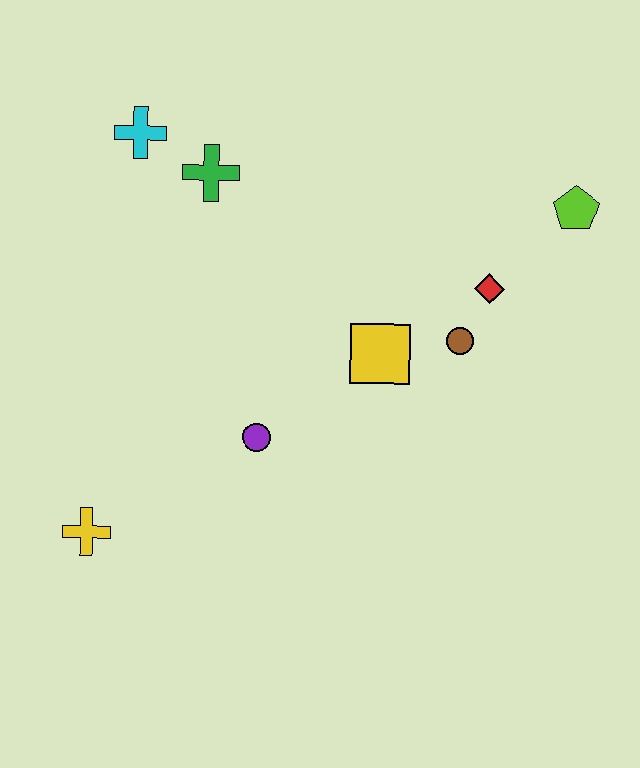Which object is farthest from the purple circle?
The lime pentagon is farthest from the purple circle.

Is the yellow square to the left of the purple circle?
No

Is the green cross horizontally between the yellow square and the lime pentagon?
No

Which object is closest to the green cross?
The cyan cross is closest to the green cross.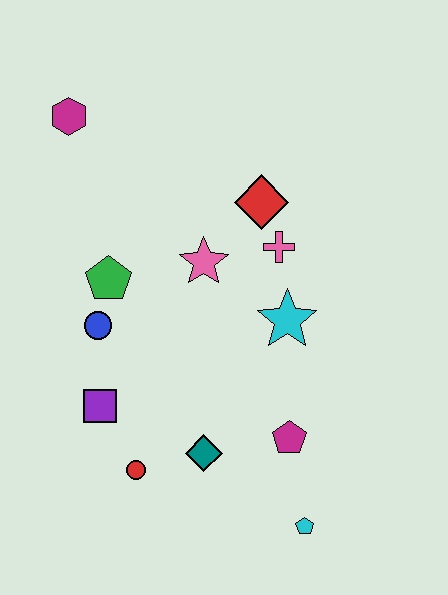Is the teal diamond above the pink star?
No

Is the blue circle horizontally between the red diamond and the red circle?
No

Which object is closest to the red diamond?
The pink cross is closest to the red diamond.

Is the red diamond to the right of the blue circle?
Yes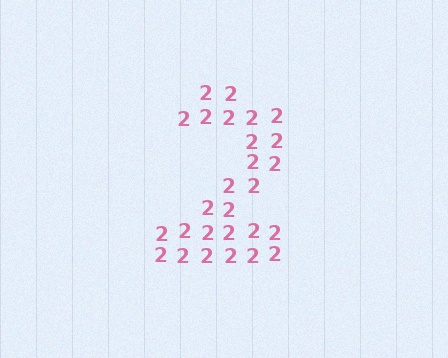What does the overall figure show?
The overall figure shows the digit 2.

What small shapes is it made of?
It is made of small digit 2's.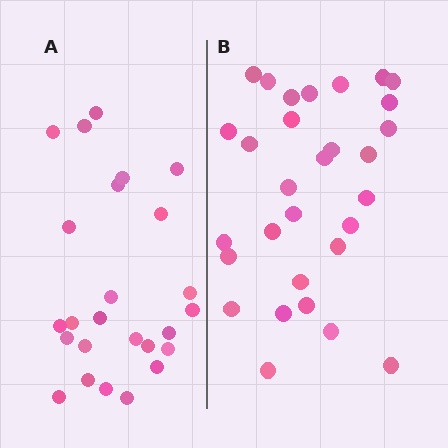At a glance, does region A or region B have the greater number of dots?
Region B (the right region) has more dots.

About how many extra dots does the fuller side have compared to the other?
Region B has about 5 more dots than region A.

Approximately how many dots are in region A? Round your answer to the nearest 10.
About 20 dots. (The exact count is 25, which rounds to 20.)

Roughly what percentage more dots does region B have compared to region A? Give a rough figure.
About 20% more.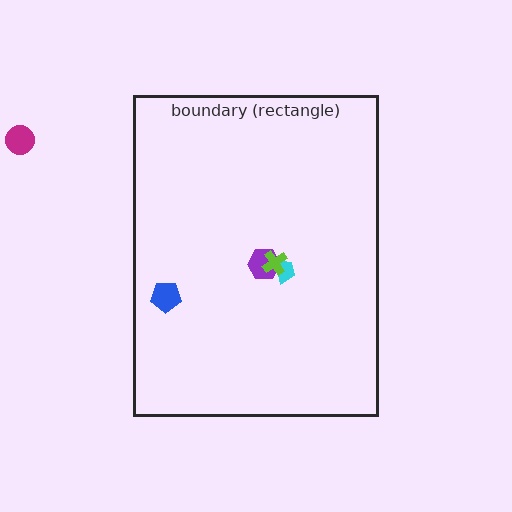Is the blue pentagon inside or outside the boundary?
Inside.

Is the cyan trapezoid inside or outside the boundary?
Inside.